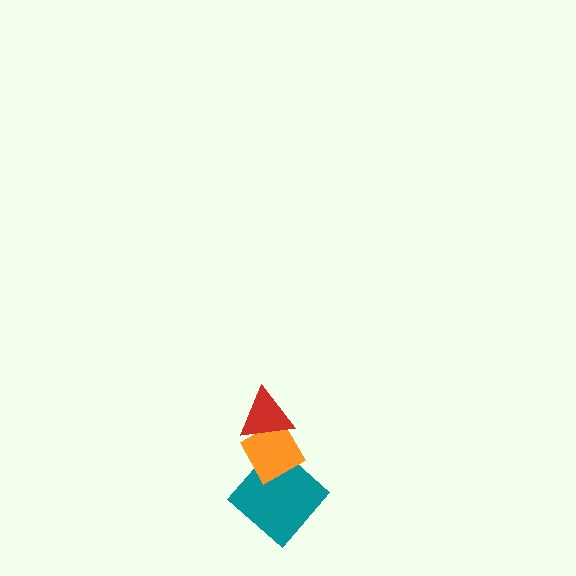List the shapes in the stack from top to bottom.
From top to bottom: the red triangle, the orange diamond, the teal diamond.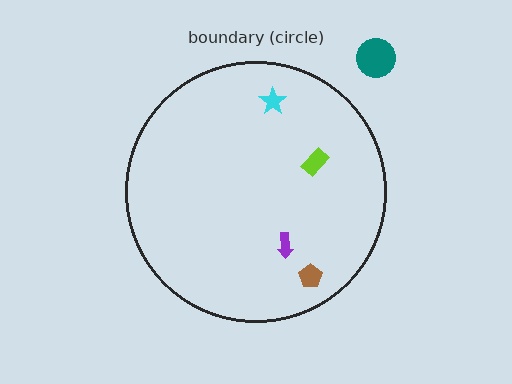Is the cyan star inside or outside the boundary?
Inside.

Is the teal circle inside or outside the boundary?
Outside.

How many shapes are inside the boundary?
4 inside, 1 outside.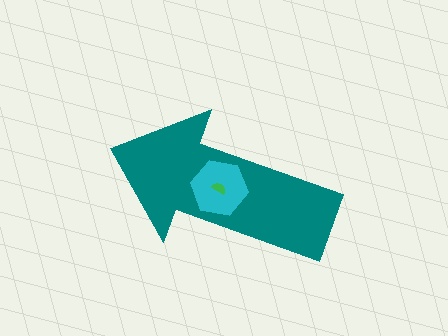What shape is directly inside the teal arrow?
The cyan hexagon.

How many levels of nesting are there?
3.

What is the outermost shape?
The teal arrow.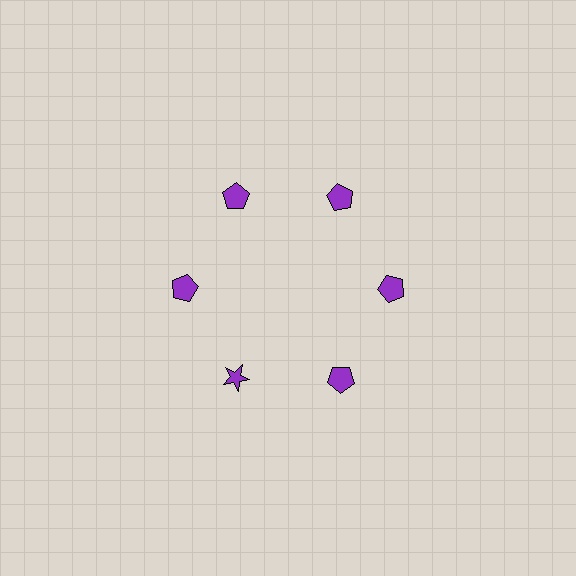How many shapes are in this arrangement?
There are 6 shapes arranged in a ring pattern.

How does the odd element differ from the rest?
It has a different shape: star instead of pentagon.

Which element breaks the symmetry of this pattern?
The purple star at roughly the 7 o'clock position breaks the symmetry. All other shapes are purple pentagons.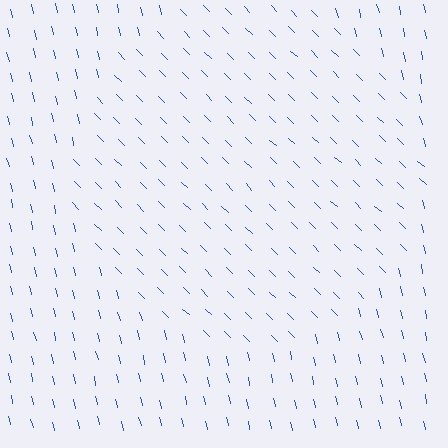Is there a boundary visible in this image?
Yes, there is a texture boundary formed by a change in line orientation.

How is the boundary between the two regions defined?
The boundary is defined purely by a change in line orientation (approximately 32 degrees difference). All lines are the same color and thickness.